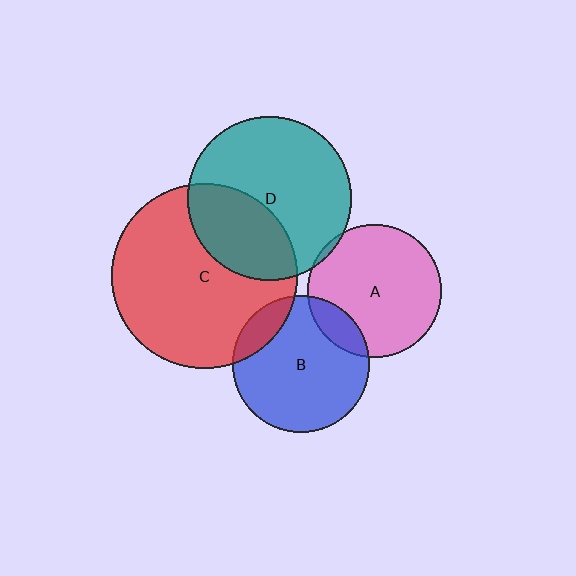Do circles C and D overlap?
Yes.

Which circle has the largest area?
Circle C (red).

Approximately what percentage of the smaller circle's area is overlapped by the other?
Approximately 35%.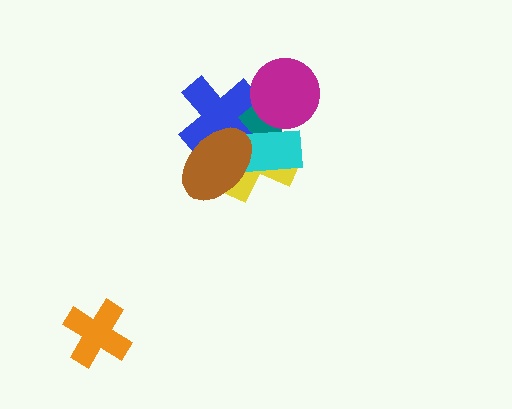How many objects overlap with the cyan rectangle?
4 objects overlap with the cyan rectangle.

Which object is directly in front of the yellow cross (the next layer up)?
The teal pentagon is directly in front of the yellow cross.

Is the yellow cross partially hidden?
Yes, it is partially covered by another shape.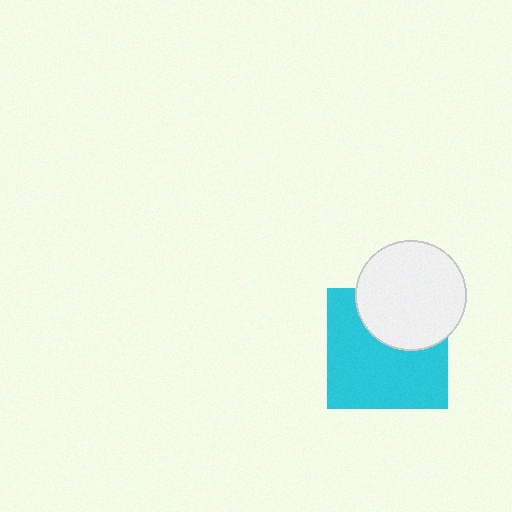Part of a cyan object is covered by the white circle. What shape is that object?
It is a square.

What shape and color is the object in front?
The object in front is a white circle.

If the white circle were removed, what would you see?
You would see the complete cyan square.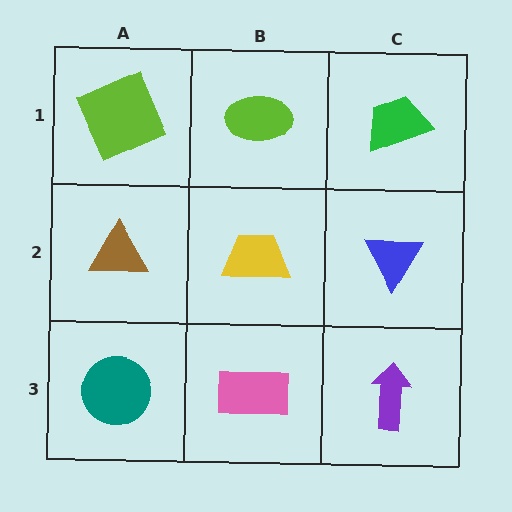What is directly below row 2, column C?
A purple arrow.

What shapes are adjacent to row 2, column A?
A lime square (row 1, column A), a teal circle (row 3, column A), a yellow trapezoid (row 2, column B).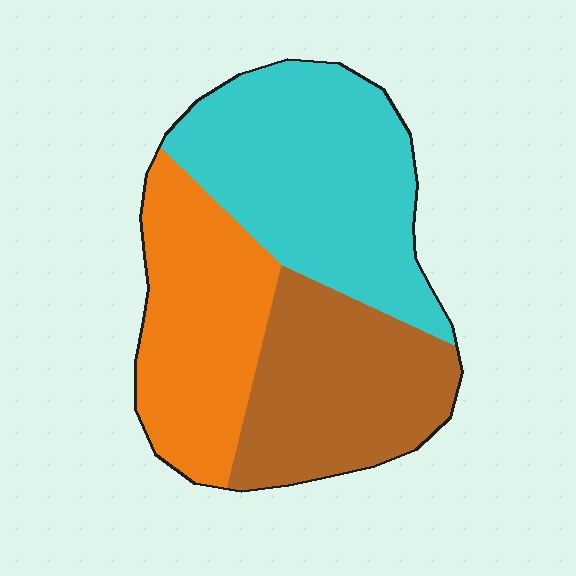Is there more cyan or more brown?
Cyan.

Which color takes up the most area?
Cyan, at roughly 40%.